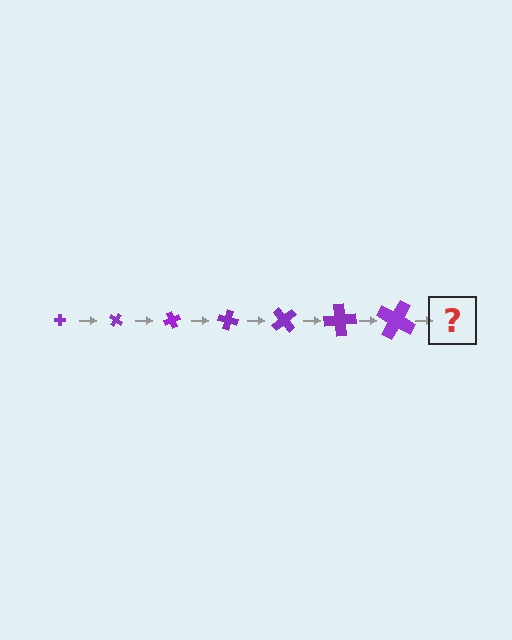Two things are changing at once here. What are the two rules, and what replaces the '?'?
The two rules are that the cross grows larger each step and it rotates 35 degrees each step. The '?' should be a cross, larger than the previous one and rotated 245 degrees from the start.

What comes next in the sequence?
The next element should be a cross, larger than the previous one and rotated 245 degrees from the start.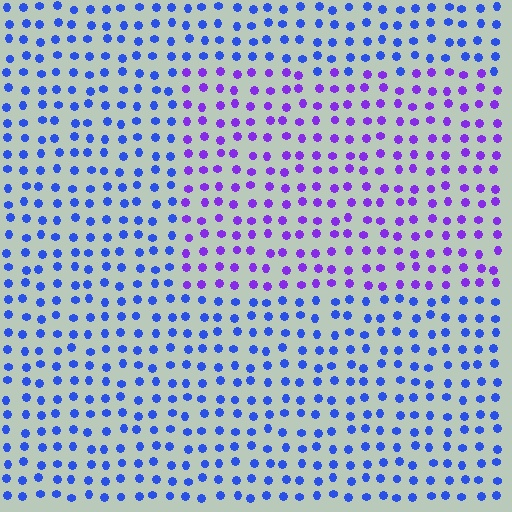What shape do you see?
I see a rectangle.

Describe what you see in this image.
The image is filled with small blue elements in a uniform arrangement. A rectangle-shaped region is visible where the elements are tinted to a slightly different hue, forming a subtle color boundary.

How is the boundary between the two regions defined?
The boundary is defined purely by a slight shift in hue (about 42 degrees). Spacing, size, and orientation are identical on both sides.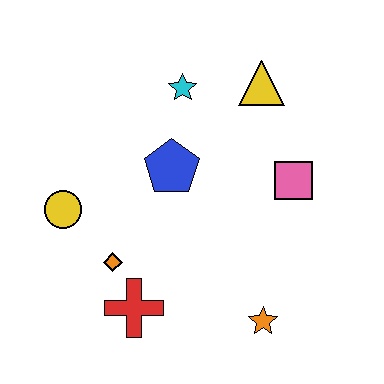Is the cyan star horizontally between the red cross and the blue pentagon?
No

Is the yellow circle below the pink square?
Yes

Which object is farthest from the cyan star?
The orange star is farthest from the cyan star.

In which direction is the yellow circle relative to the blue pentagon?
The yellow circle is to the left of the blue pentagon.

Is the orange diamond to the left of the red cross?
Yes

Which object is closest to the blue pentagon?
The cyan star is closest to the blue pentagon.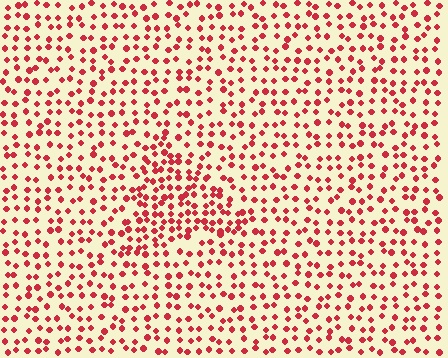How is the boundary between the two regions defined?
The boundary is defined by a change in element density (approximately 1.7x ratio). All elements are the same color, size, and shape.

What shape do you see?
I see a triangle.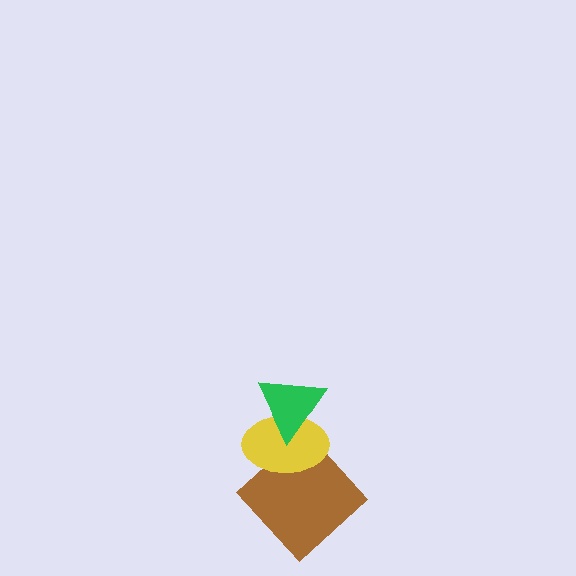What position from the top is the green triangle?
The green triangle is 1st from the top.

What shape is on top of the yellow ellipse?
The green triangle is on top of the yellow ellipse.